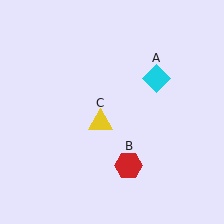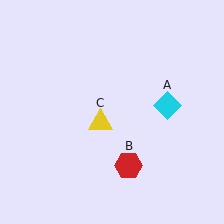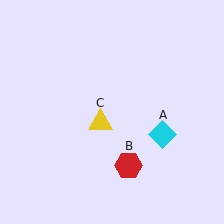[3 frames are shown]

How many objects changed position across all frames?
1 object changed position: cyan diamond (object A).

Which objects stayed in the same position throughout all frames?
Red hexagon (object B) and yellow triangle (object C) remained stationary.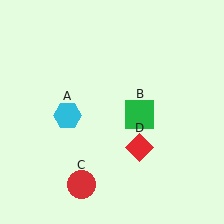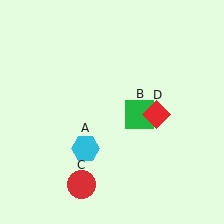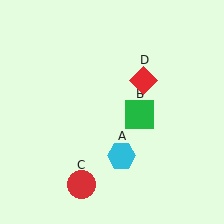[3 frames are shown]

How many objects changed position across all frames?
2 objects changed position: cyan hexagon (object A), red diamond (object D).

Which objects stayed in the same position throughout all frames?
Green square (object B) and red circle (object C) remained stationary.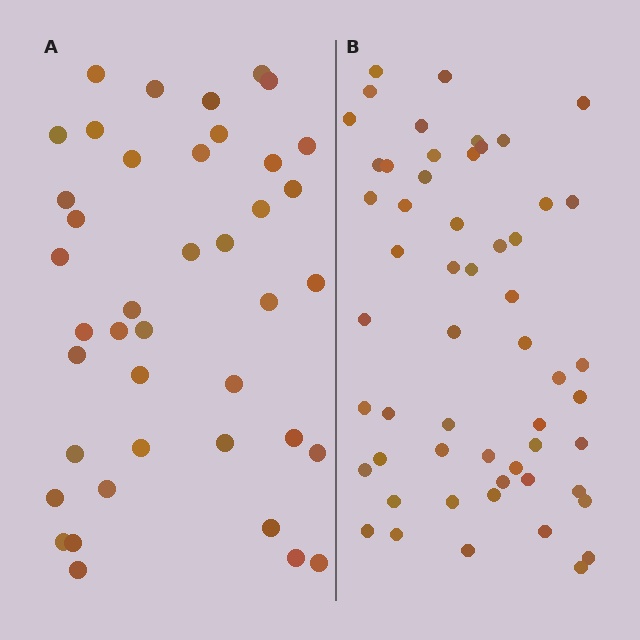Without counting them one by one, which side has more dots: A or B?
Region B (the right region) has more dots.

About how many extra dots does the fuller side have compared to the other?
Region B has approximately 15 more dots than region A.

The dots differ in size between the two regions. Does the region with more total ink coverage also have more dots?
No. Region A has more total ink coverage because its dots are larger, but region B actually contains more individual dots. Total area can be misleading — the number of items is what matters here.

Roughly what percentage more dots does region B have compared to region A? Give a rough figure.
About 35% more.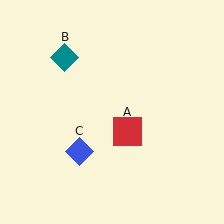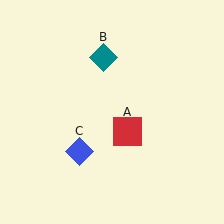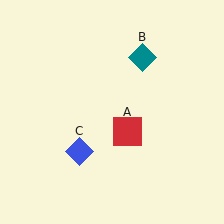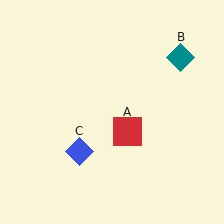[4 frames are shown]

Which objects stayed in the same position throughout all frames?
Red square (object A) and blue diamond (object C) remained stationary.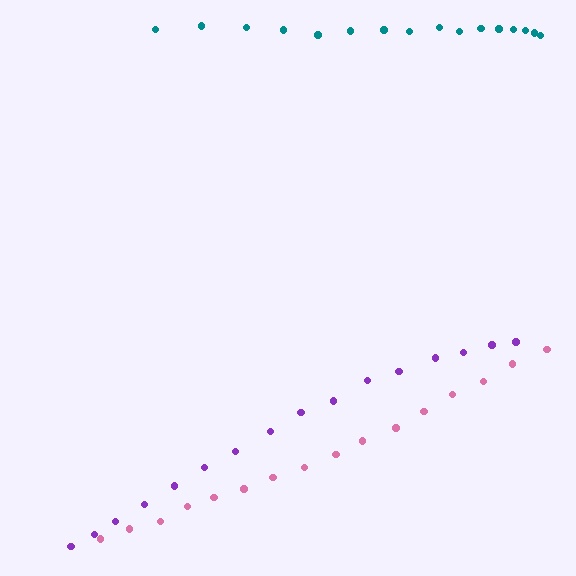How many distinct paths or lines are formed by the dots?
There are 3 distinct paths.